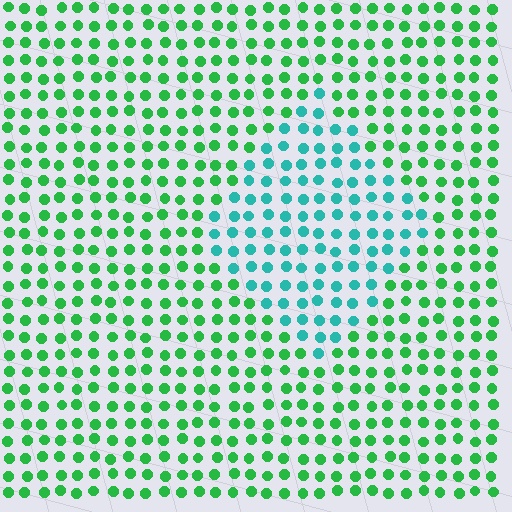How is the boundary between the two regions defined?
The boundary is defined purely by a slight shift in hue (about 43 degrees). Spacing, size, and orientation are identical on both sides.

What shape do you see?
I see a diamond.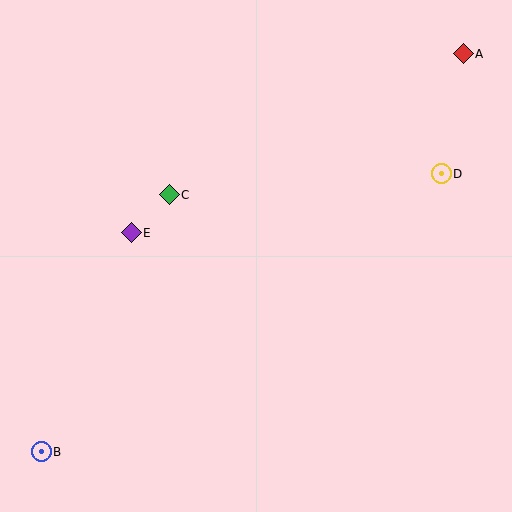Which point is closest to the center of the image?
Point C at (169, 195) is closest to the center.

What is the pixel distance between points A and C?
The distance between A and C is 326 pixels.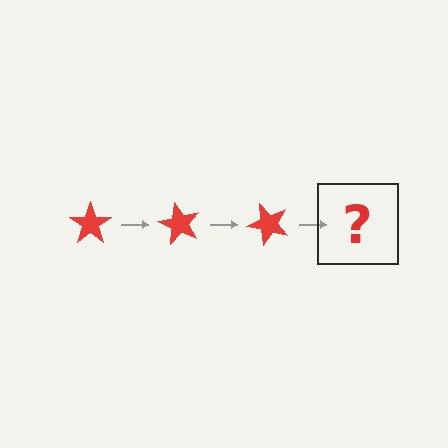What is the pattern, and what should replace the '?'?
The pattern is that the star rotates 60 degrees each step. The '?' should be a red star rotated 180 degrees.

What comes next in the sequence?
The next element should be a red star rotated 180 degrees.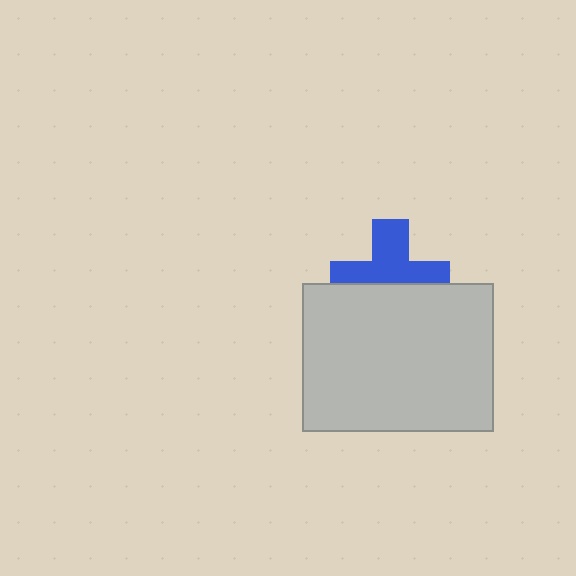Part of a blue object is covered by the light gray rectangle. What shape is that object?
It is a cross.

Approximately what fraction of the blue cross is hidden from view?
Roughly 44% of the blue cross is hidden behind the light gray rectangle.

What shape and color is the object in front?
The object in front is a light gray rectangle.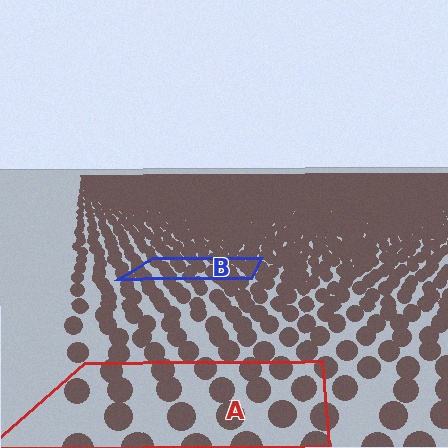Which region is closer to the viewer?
Region A is closer. The texture elements there are larger and more spread out.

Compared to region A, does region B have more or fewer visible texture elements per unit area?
Region B has more texture elements per unit area — they are packed more densely because it is farther away.